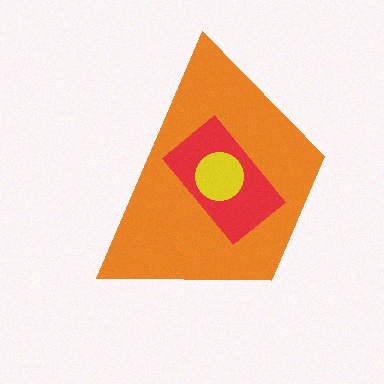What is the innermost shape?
The yellow circle.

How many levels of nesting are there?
3.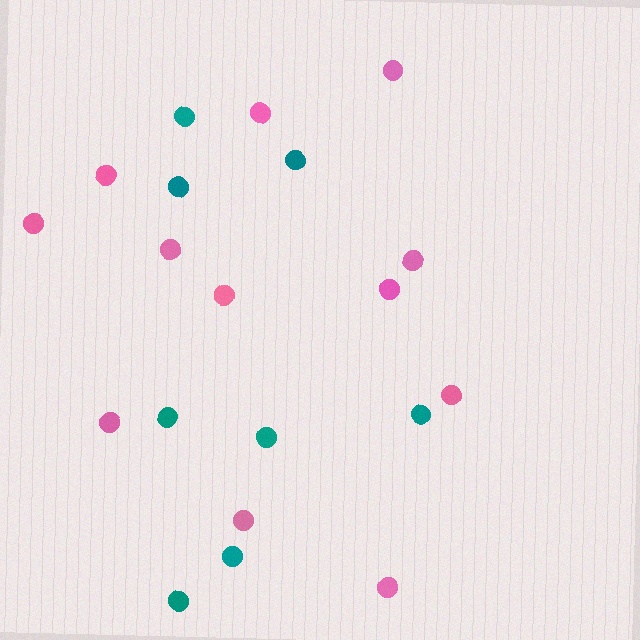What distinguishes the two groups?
There are 2 groups: one group of teal circles (8) and one group of pink circles (12).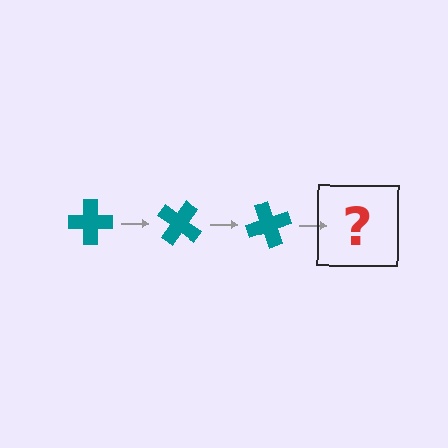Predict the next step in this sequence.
The next step is a teal cross rotated 105 degrees.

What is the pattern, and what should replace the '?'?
The pattern is that the cross rotates 35 degrees each step. The '?' should be a teal cross rotated 105 degrees.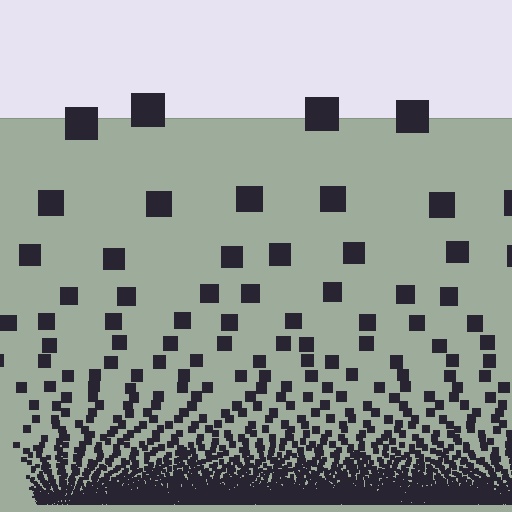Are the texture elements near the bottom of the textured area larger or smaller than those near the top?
Smaller. The gradient is inverted — elements near the bottom are smaller and denser.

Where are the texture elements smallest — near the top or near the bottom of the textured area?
Near the bottom.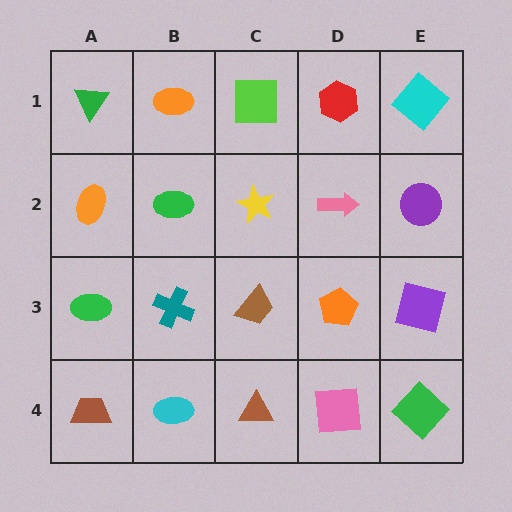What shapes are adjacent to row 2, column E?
A cyan diamond (row 1, column E), a purple square (row 3, column E), a pink arrow (row 2, column D).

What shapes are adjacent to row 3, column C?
A yellow star (row 2, column C), a brown triangle (row 4, column C), a teal cross (row 3, column B), an orange pentagon (row 3, column D).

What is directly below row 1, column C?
A yellow star.